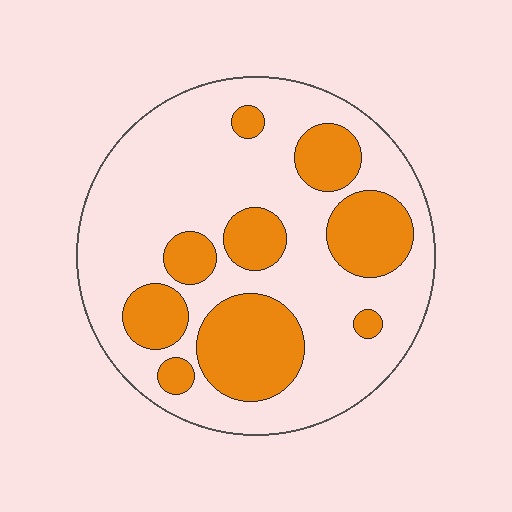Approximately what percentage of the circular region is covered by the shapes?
Approximately 30%.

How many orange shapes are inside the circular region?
9.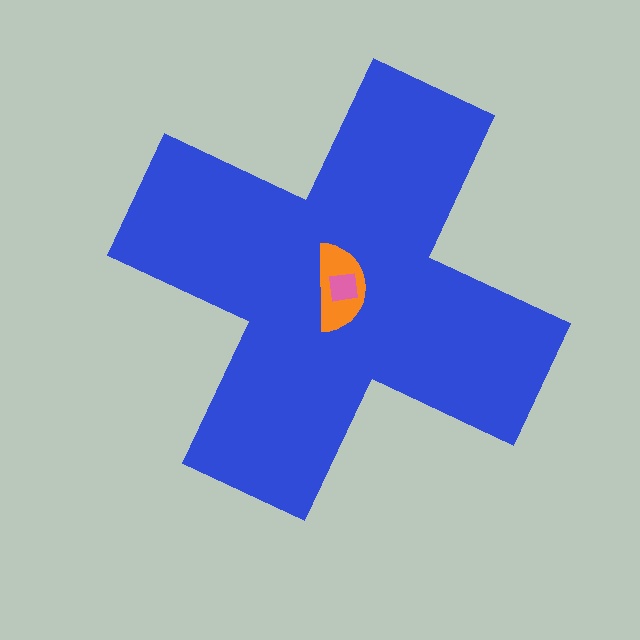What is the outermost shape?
The blue cross.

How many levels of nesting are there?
3.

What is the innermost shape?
The pink square.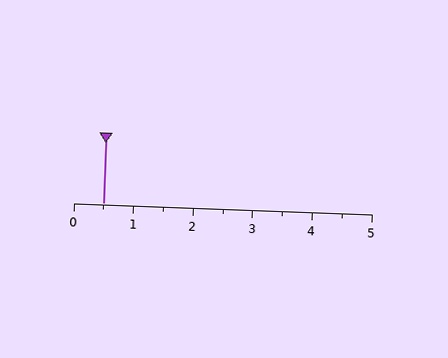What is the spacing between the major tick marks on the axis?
The major ticks are spaced 1 apart.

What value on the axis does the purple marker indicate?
The marker indicates approximately 0.5.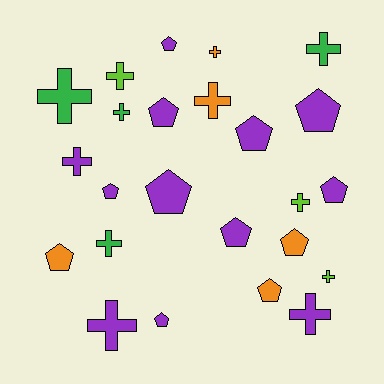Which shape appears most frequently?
Pentagon, with 12 objects.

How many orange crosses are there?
There are 2 orange crosses.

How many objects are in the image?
There are 24 objects.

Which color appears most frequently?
Purple, with 12 objects.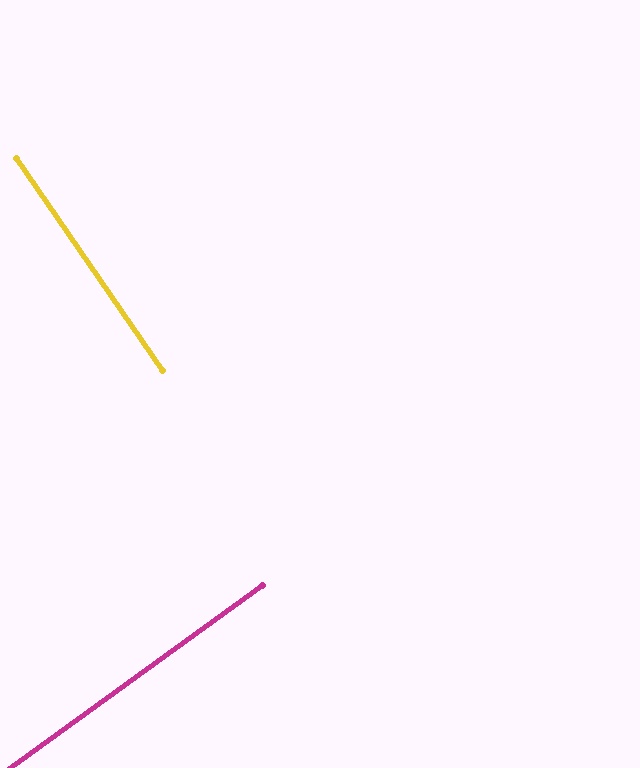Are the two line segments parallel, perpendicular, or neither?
Perpendicular — they meet at approximately 89°.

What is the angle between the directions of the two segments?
Approximately 89 degrees.